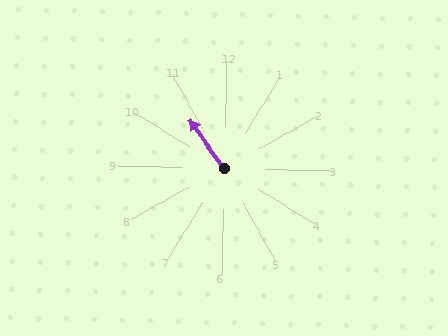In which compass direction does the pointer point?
Northwest.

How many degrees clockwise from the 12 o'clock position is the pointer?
Approximately 323 degrees.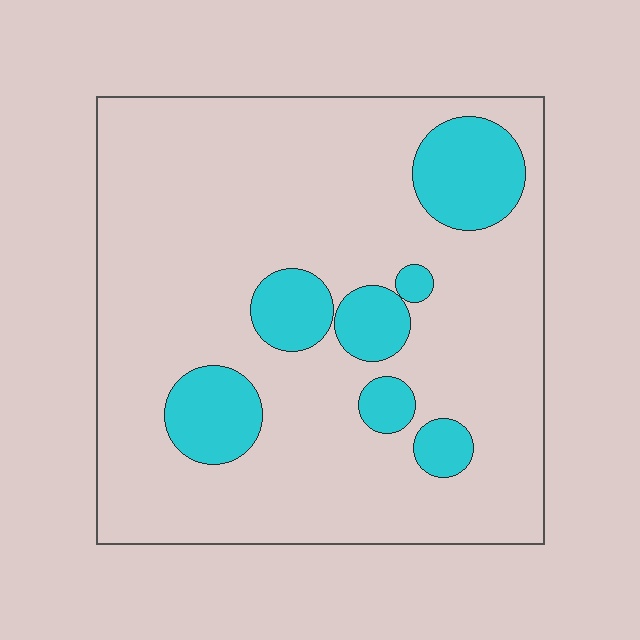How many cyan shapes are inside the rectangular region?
7.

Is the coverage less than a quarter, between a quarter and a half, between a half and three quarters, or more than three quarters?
Less than a quarter.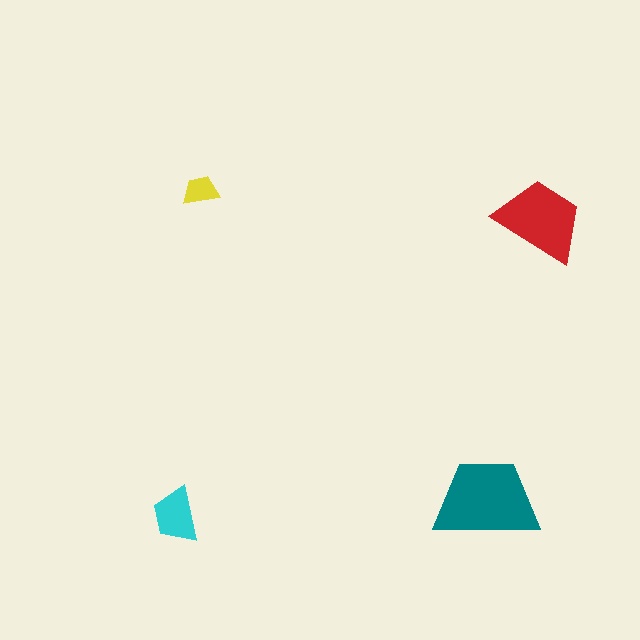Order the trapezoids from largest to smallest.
the teal one, the red one, the cyan one, the yellow one.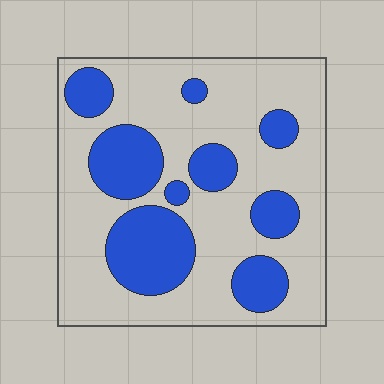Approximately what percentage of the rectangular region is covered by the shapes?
Approximately 30%.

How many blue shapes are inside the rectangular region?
9.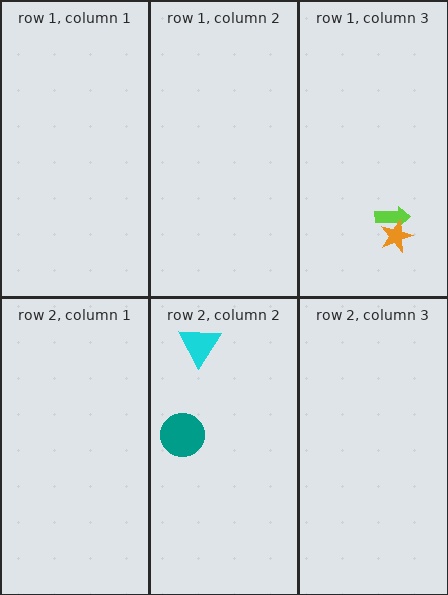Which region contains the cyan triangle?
The row 2, column 2 region.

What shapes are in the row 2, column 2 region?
The cyan triangle, the teal circle.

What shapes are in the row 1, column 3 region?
The lime arrow, the orange star.